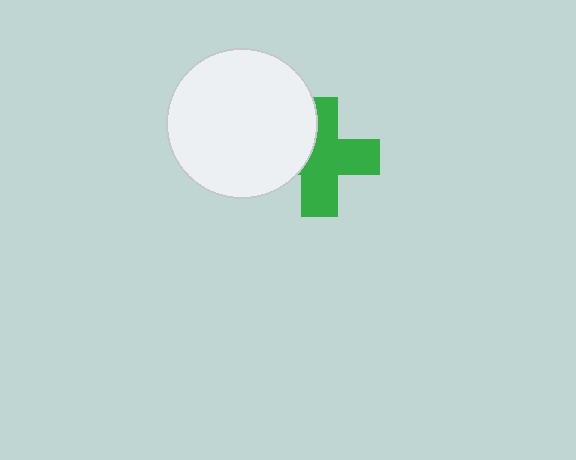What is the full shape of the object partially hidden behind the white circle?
The partially hidden object is a green cross.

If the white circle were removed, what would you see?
You would see the complete green cross.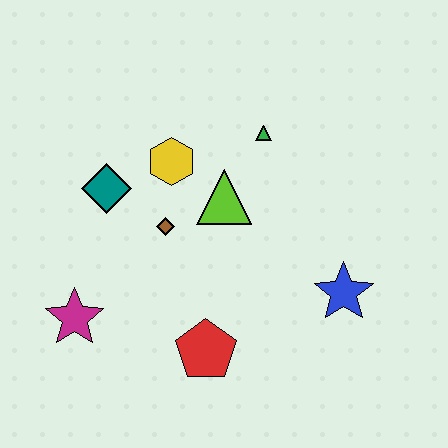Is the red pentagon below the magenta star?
Yes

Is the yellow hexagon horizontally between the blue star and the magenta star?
Yes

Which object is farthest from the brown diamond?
The blue star is farthest from the brown diamond.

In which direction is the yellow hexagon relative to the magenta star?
The yellow hexagon is above the magenta star.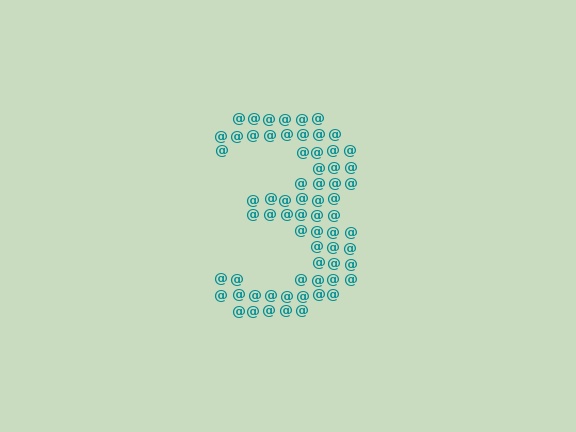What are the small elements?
The small elements are at signs.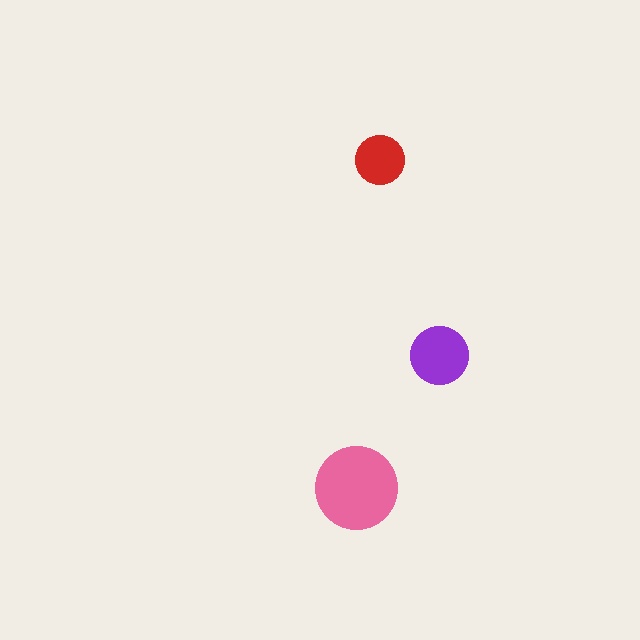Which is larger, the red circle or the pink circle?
The pink one.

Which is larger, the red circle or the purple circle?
The purple one.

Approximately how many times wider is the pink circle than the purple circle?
About 1.5 times wider.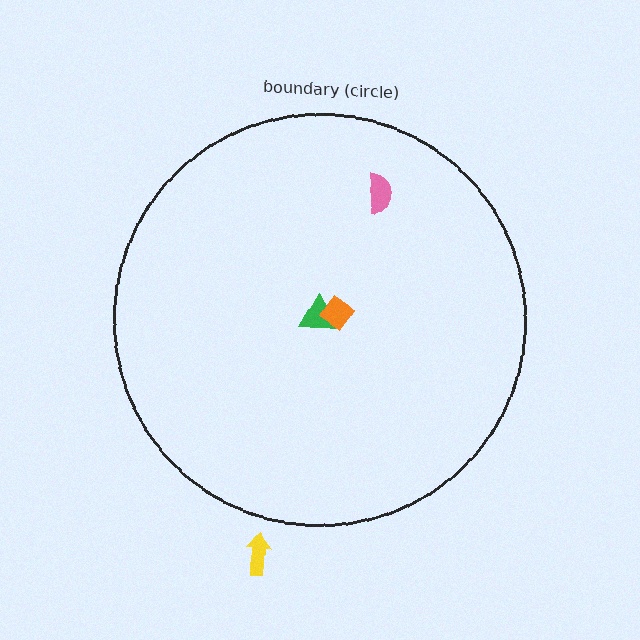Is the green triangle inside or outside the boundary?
Inside.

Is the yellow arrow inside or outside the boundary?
Outside.